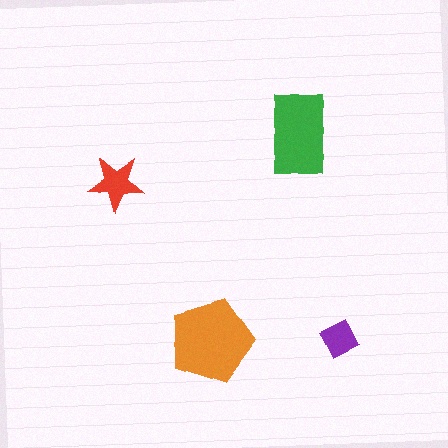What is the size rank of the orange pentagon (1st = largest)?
1st.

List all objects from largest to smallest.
The orange pentagon, the green rectangle, the red star, the purple square.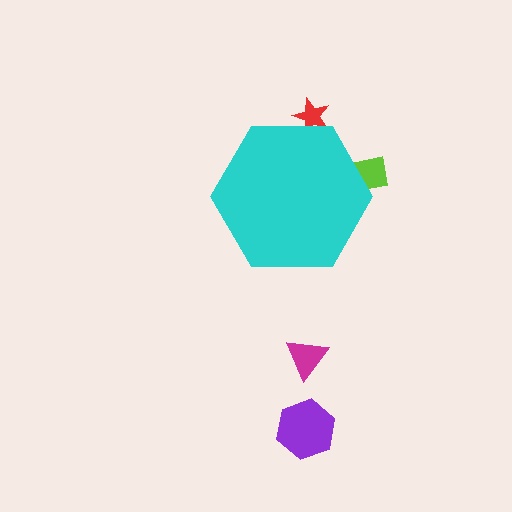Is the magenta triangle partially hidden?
No, the magenta triangle is fully visible.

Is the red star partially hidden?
Yes, the red star is partially hidden behind the cyan hexagon.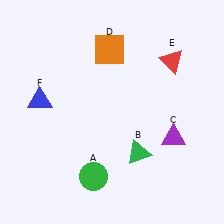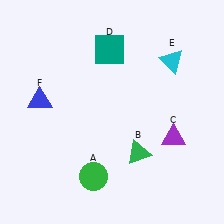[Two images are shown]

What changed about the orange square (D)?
In Image 1, D is orange. In Image 2, it changed to teal.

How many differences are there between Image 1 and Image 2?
There are 2 differences between the two images.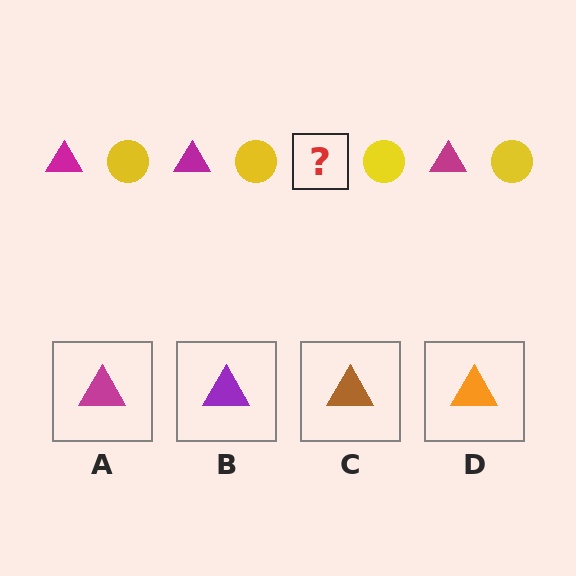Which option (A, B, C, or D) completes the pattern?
A.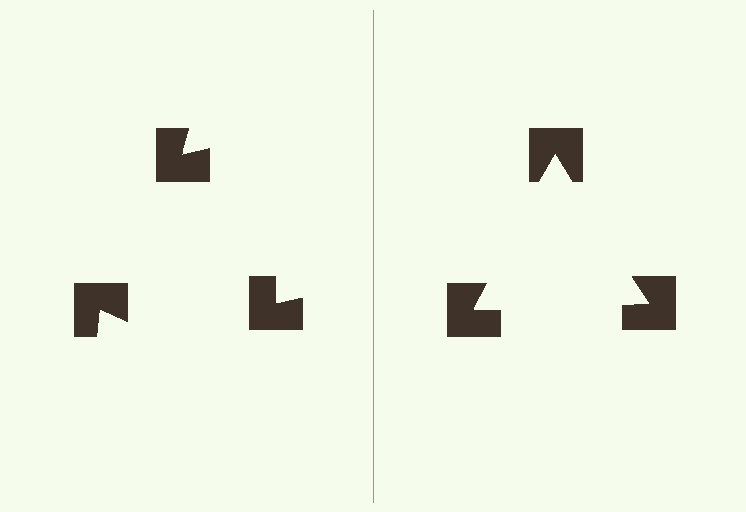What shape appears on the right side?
An illusory triangle.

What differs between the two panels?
The notched squares are positioned identically on both sides; only the wedge orientations differ. On the right they align to a triangle; on the left they are misaligned.